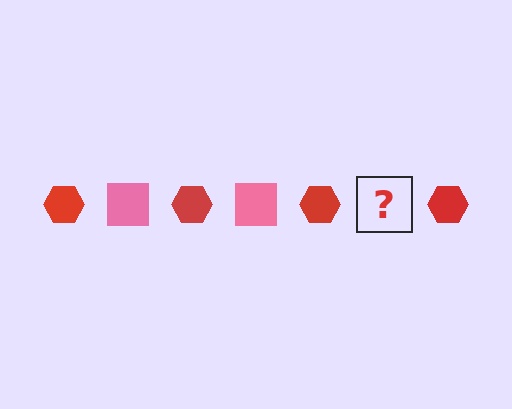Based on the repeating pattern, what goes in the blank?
The blank should be a pink square.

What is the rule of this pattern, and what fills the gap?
The rule is that the pattern alternates between red hexagon and pink square. The gap should be filled with a pink square.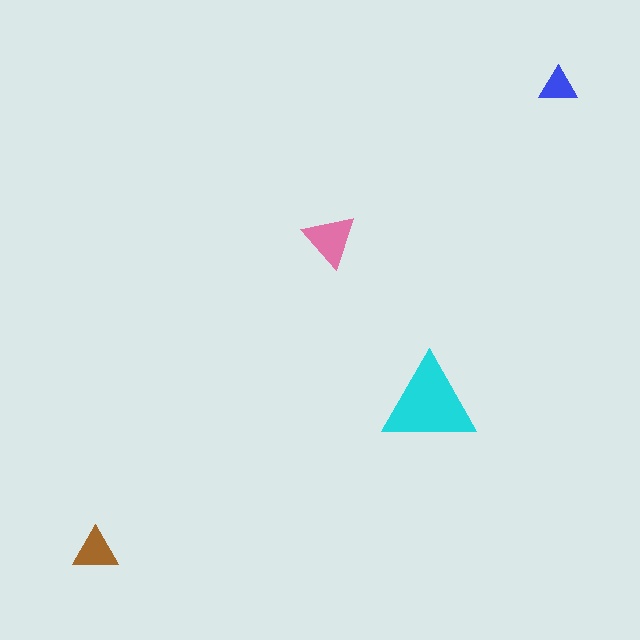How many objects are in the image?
There are 4 objects in the image.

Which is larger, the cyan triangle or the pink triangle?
The cyan one.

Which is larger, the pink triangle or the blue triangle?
The pink one.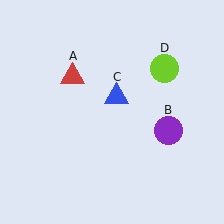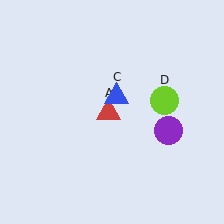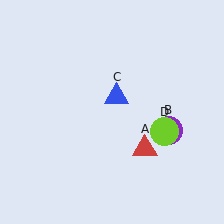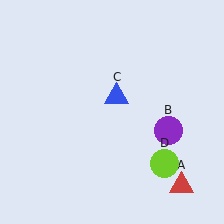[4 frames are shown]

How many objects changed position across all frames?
2 objects changed position: red triangle (object A), lime circle (object D).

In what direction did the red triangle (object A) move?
The red triangle (object A) moved down and to the right.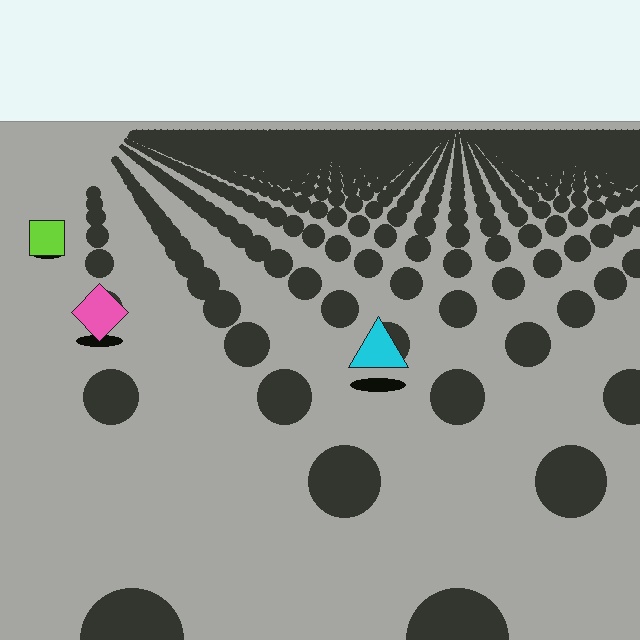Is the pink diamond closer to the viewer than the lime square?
Yes. The pink diamond is closer — you can tell from the texture gradient: the ground texture is coarser near it.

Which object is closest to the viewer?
The cyan triangle is closest. The texture marks near it are larger and more spread out.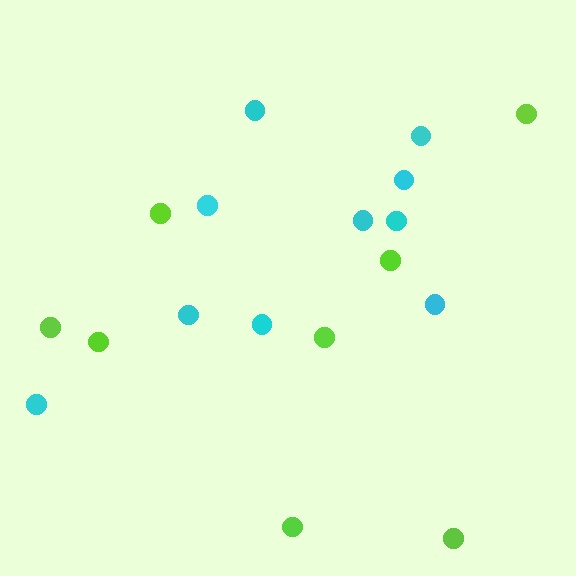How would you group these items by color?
There are 2 groups: one group of cyan circles (10) and one group of lime circles (8).